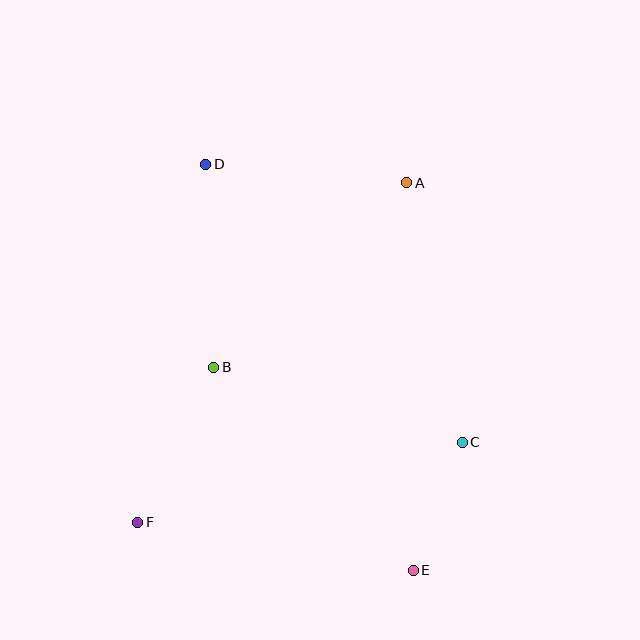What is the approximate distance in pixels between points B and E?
The distance between B and E is approximately 285 pixels.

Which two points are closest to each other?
Points C and E are closest to each other.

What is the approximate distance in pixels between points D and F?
The distance between D and F is approximately 364 pixels.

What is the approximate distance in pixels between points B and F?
The distance between B and F is approximately 172 pixels.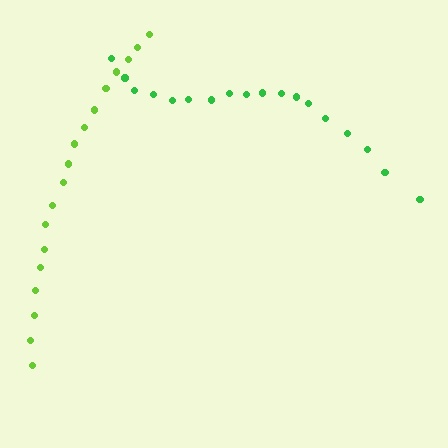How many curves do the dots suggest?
There are 2 distinct paths.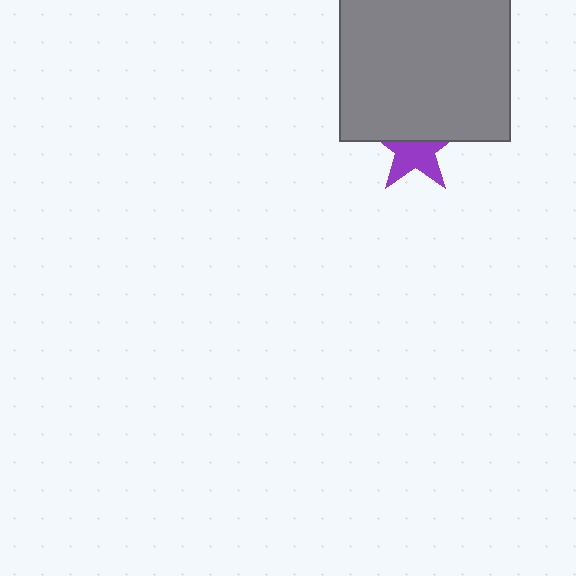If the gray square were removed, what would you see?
You would see the complete purple star.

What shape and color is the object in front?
The object in front is a gray square.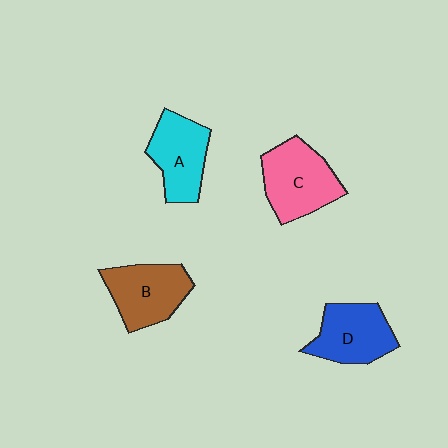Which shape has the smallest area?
Shape A (cyan).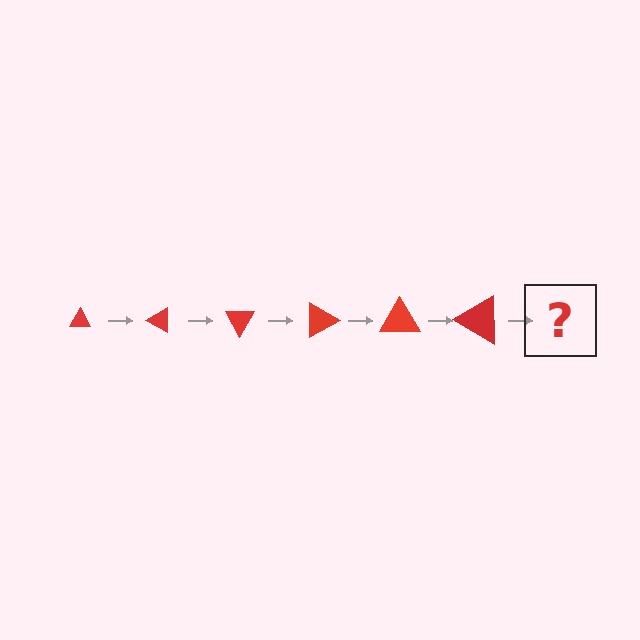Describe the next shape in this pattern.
It should be a triangle, larger than the previous one and rotated 180 degrees from the start.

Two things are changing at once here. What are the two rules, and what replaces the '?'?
The two rules are that the triangle grows larger each step and it rotates 30 degrees each step. The '?' should be a triangle, larger than the previous one and rotated 180 degrees from the start.